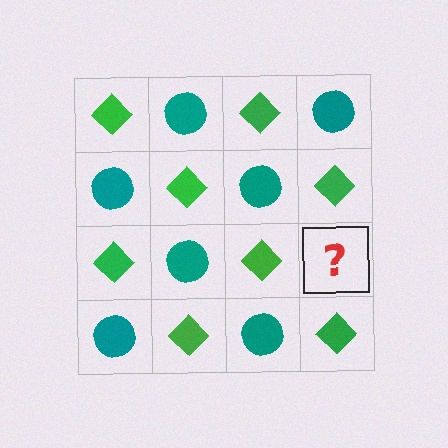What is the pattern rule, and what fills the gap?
The rule is that it alternates green diamond and teal circle in a checkerboard pattern. The gap should be filled with a teal circle.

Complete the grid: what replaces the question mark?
The question mark should be replaced with a teal circle.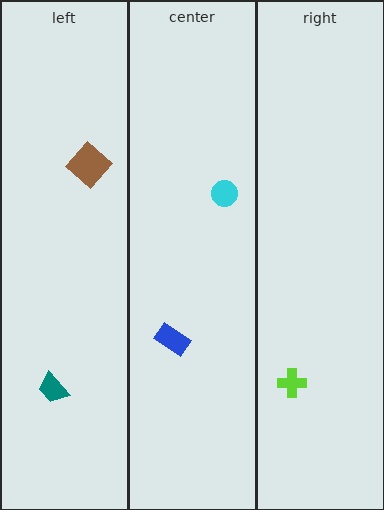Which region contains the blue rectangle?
The center region.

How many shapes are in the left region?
2.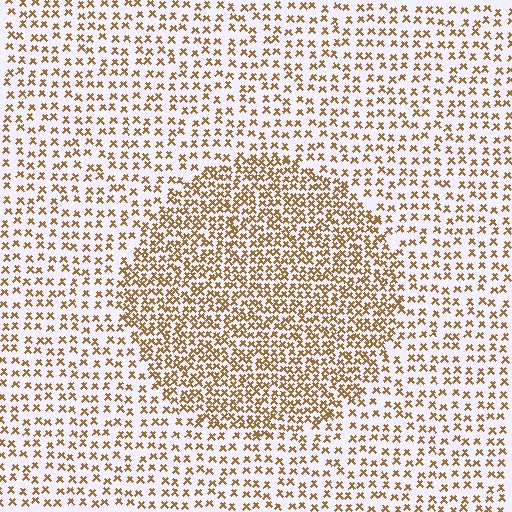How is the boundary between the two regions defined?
The boundary is defined by a change in element density (approximately 2.0x ratio). All elements are the same color, size, and shape.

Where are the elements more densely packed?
The elements are more densely packed inside the circle boundary.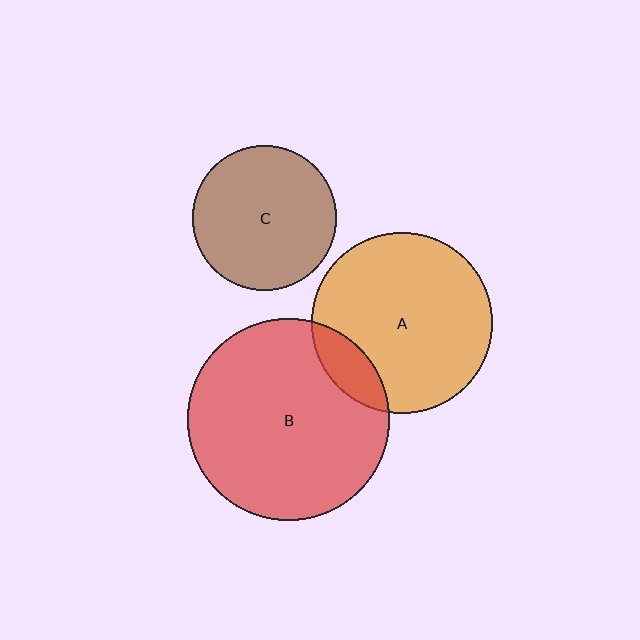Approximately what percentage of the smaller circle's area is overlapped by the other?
Approximately 15%.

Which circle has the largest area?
Circle B (red).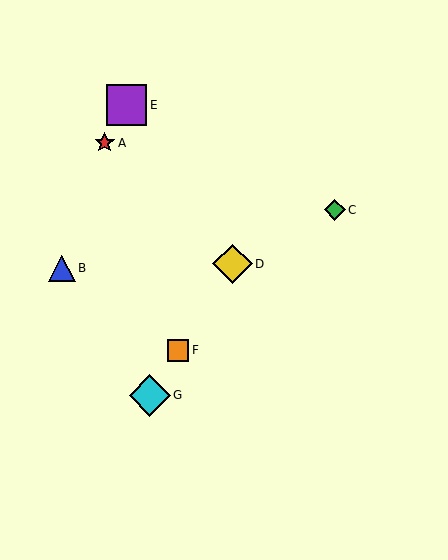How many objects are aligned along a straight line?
3 objects (D, F, G) are aligned along a straight line.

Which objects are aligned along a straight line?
Objects D, F, G are aligned along a straight line.